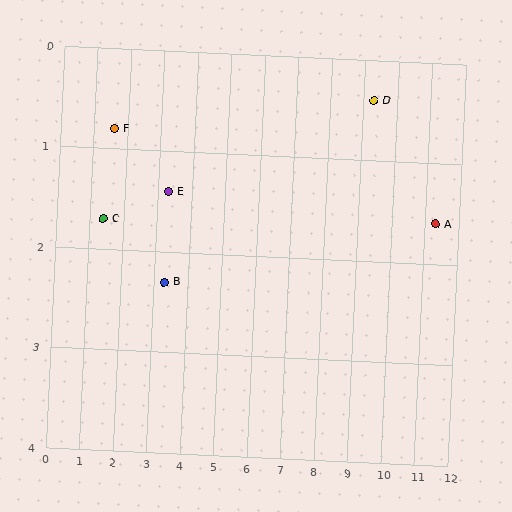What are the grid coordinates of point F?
Point F is at approximately (1.6, 0.8).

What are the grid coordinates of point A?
Point A is at approximately (11.3, 1.6).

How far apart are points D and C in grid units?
Points D and C are about 8.0 grid units apart.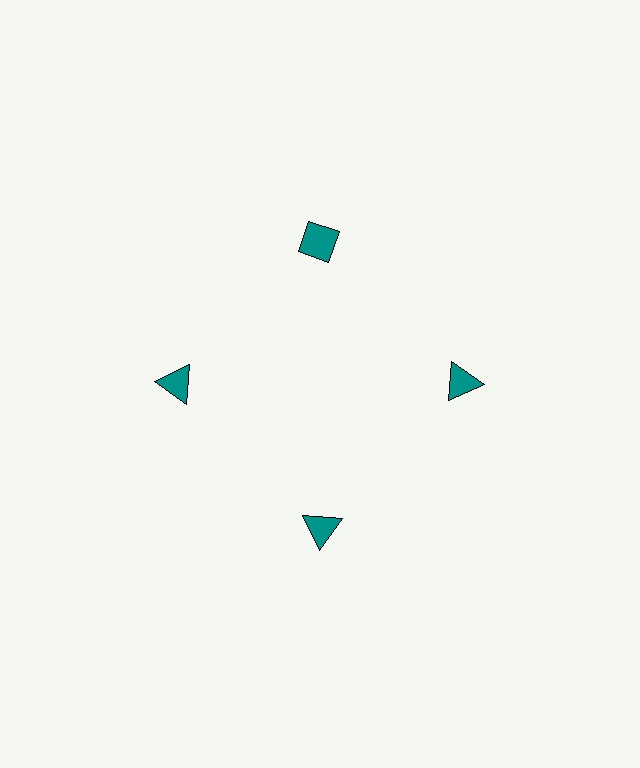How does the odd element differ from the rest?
It has a different shape: diamond instead of triangle.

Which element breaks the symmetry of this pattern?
The teal diamond at roughly the 12 o'clock position breaks the symmetry. All other shapes are teal triangles.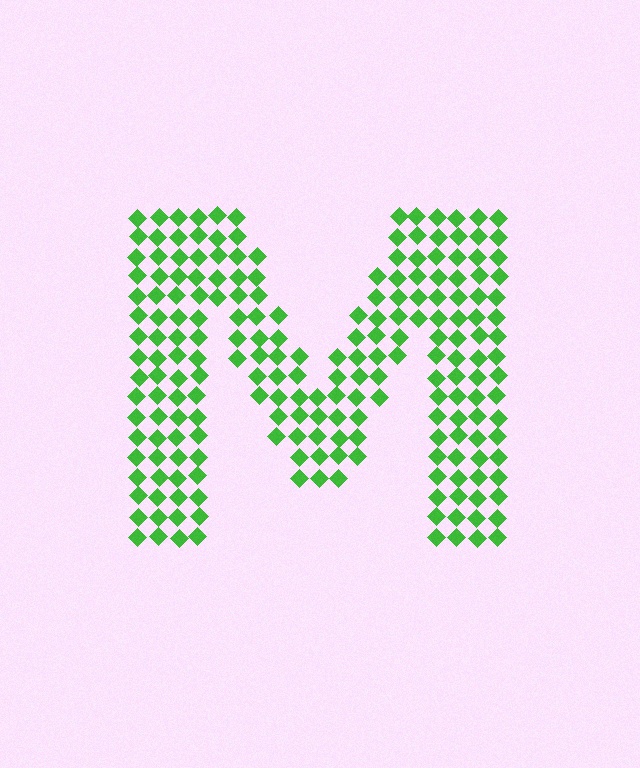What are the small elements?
The small elements are diamonds.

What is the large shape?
The large shape is the letter M.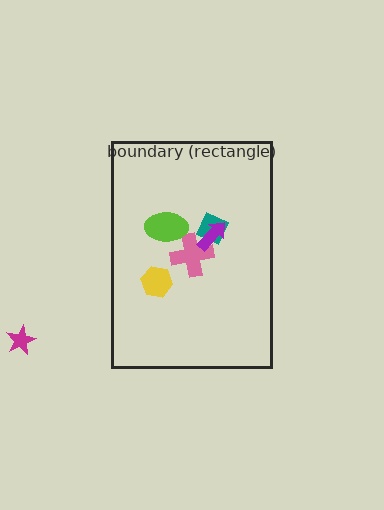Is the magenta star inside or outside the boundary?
Outside.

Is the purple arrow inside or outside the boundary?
Inside.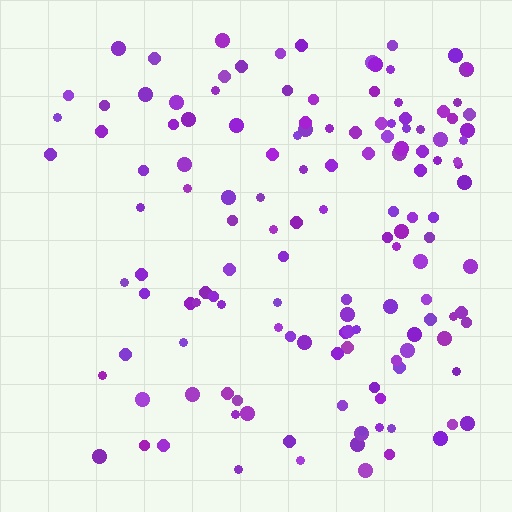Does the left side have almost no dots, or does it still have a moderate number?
Still a moderate number, just noticeably fewer than the right.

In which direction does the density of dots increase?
From left to right, with the right side densest.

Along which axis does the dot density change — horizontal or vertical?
Horizontal.